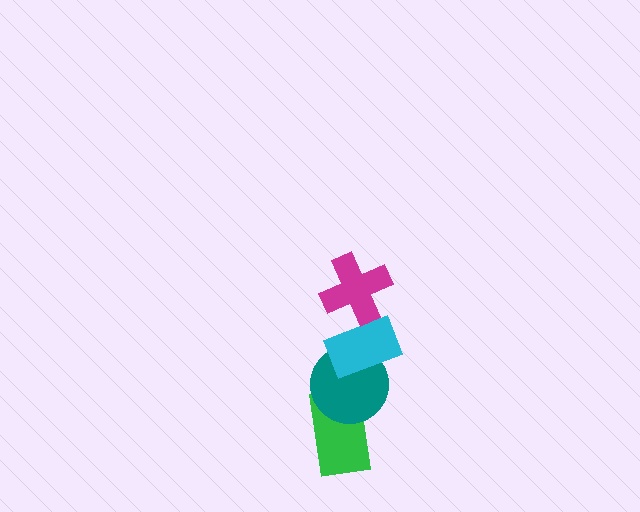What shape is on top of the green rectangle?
The teal circle is on top of the green rectangle.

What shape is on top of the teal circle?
The cyan rectangle is on top of the teal circle.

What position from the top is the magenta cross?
The magenta cross is 1st from the top.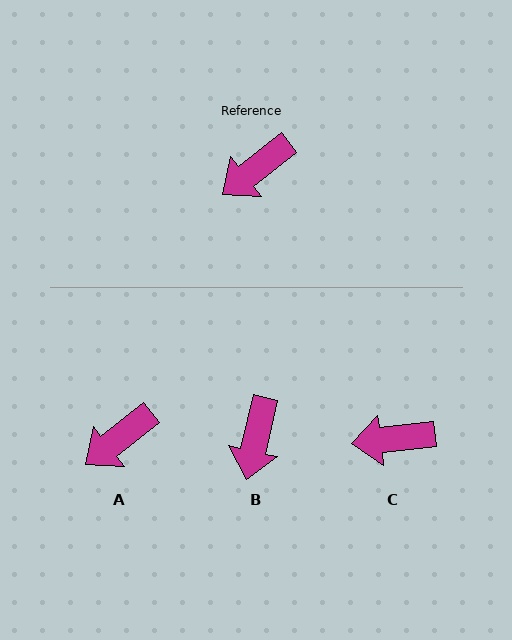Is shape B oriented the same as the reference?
No, it is off by about 38 degrees.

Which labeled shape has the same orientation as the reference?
A.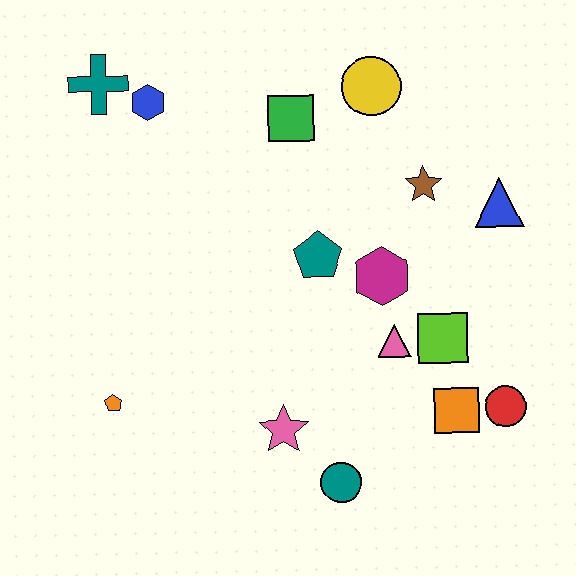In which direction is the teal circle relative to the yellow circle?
The teal circle is below the yellow circle.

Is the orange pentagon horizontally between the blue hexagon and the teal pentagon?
No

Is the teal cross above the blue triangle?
Yes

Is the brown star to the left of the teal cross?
No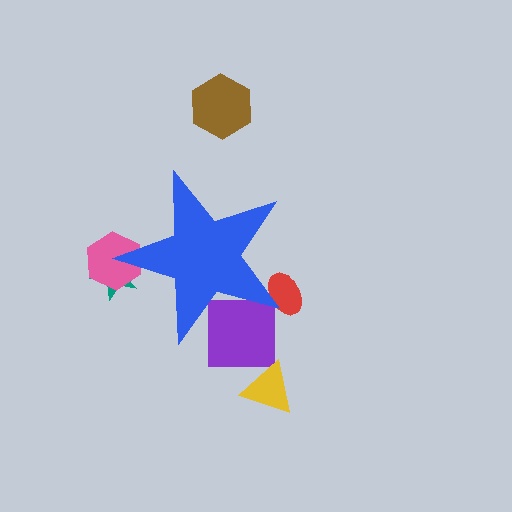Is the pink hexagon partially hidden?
Yes, the pink hexagon is partially hidden behind the blue star.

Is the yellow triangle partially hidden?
No, the yellow triangle is fully visible.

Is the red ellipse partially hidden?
Yes, the red ellipse is partially hidden behind the blue star.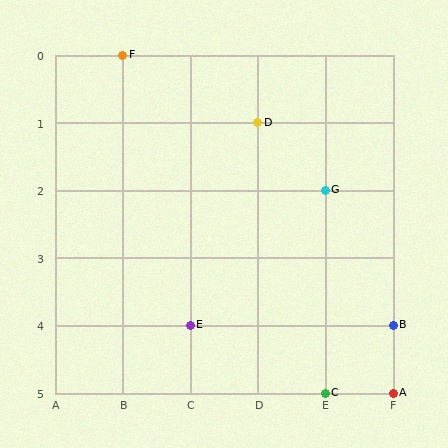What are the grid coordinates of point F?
Point F is at grid coordinates (B, 0).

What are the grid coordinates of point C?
Point C is at grid coordinates (E, 5).